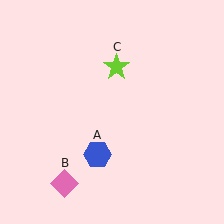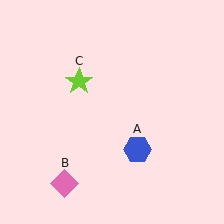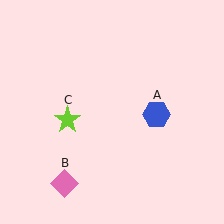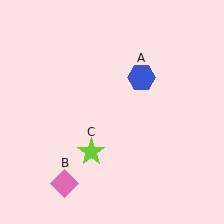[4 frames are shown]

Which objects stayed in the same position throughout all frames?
Pink diamond (object B) remained stationary.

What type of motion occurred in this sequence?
The blue hexagon (object A), lime star (object C) rotated counterclockwise around the center of the scene.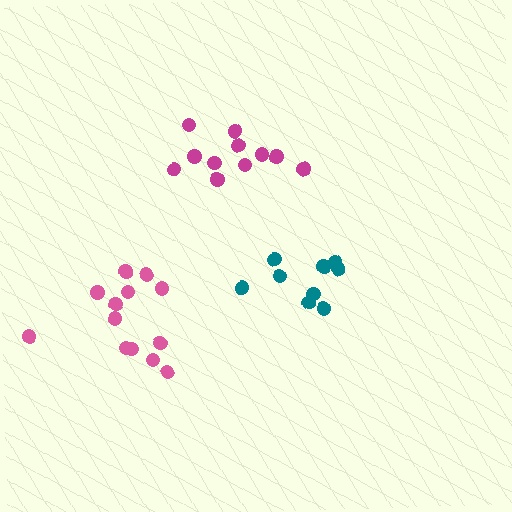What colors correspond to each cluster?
The clusters are colored: teal, magenta, pink.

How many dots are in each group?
Group 1: 9 dots, Group 2: 11 dots, Group 3: 13 dots (33 total).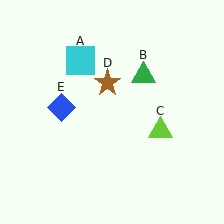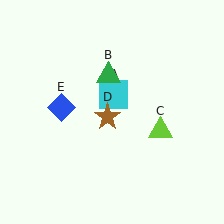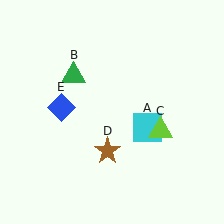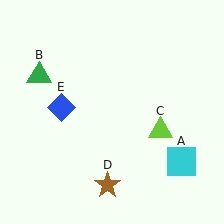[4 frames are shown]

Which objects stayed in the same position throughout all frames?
Lime triangle (object C) and blue diamond (object E) remained stationary.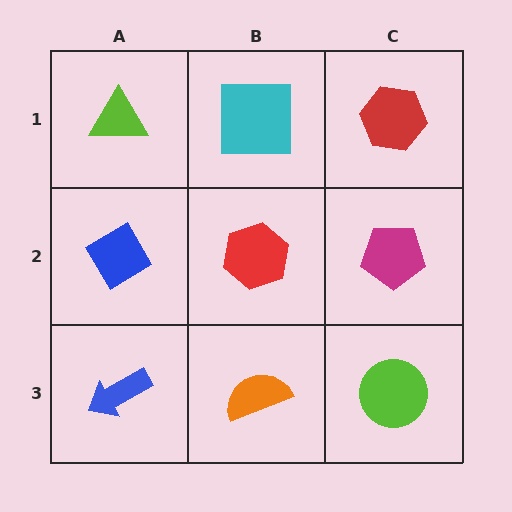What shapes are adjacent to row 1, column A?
A blue diamond (row 2, column A), a cyan square (row 1, column B).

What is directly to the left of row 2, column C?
A red hexagon.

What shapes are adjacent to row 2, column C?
A red hexagon (row 1, column C), a lime circle (row 3, column C), a red hexagon (row 2, column B).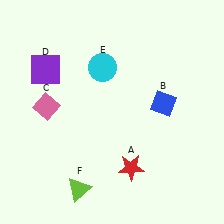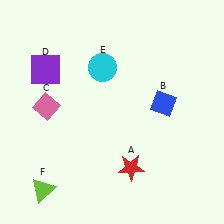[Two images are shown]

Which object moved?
The lime triangle (F) moved left.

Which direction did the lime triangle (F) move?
The lime triangle (F) moved left.